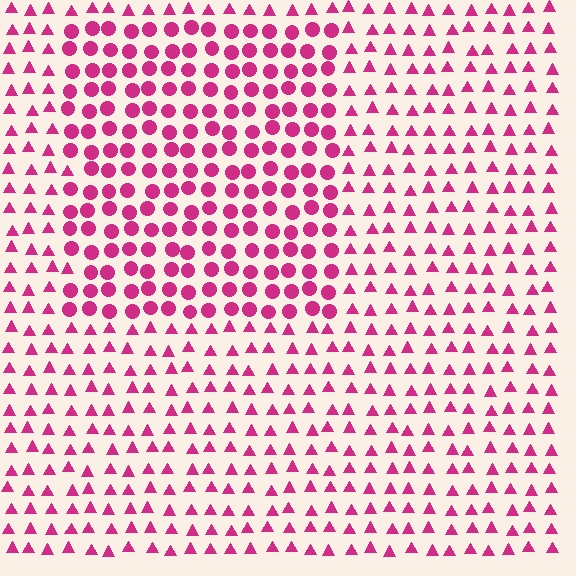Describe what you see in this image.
The image is filled with small magenta elements arranged in a uniform grid. A rectangle-shaped region contains circles, while the surrounding area contains triangles. The boundary is defined purely by the change in element shape.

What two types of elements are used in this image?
The image uses circles inside the rectangle region and triangles outside it.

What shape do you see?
I see a rectangle.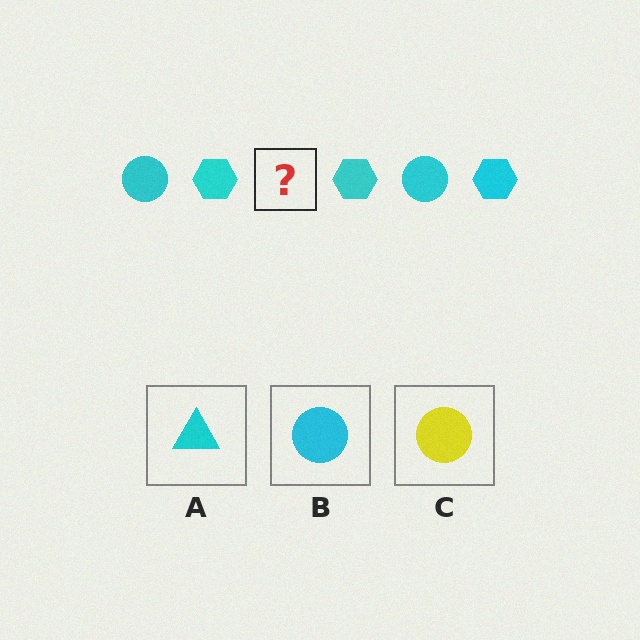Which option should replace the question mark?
Option B.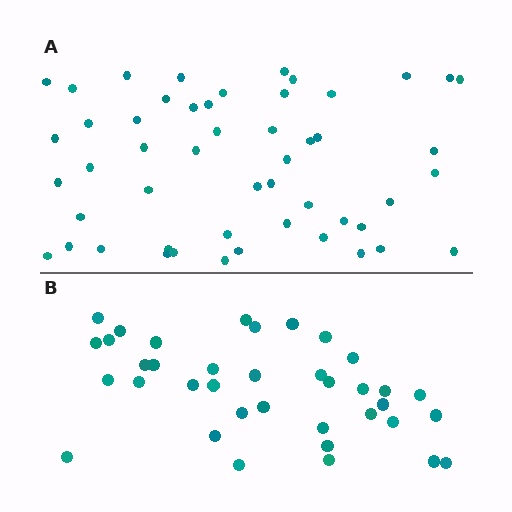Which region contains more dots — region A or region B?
Region A (the top region) has more dots.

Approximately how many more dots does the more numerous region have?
Region A has approximately 15 more dots than region B.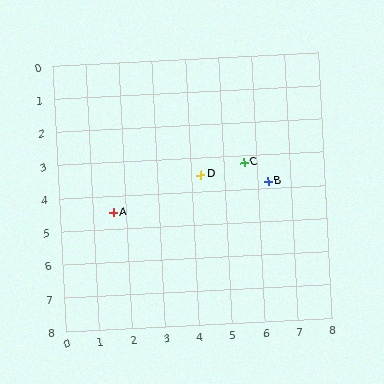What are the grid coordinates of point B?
Point B is at approximately (6.3, 3.8).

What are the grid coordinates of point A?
Point A is at approximately (1.6, 4.5).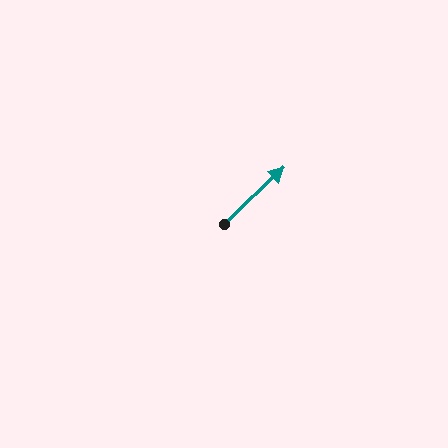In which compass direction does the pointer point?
Northeast.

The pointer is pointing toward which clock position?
Roughly 2 o'clock.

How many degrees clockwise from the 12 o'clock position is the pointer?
Approximately 46 degrees.